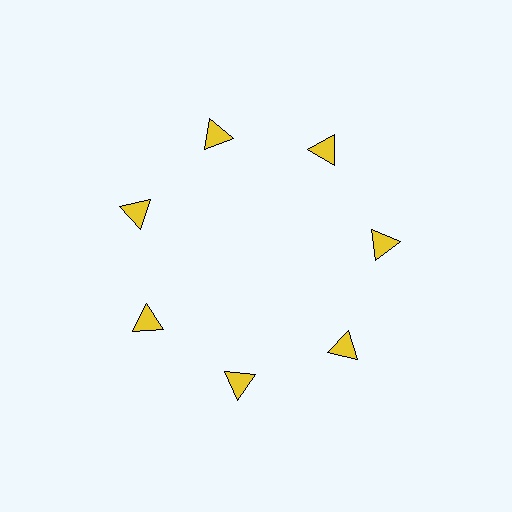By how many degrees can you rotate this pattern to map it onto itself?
The pattern maps onto itself every 51 degrees of rotation.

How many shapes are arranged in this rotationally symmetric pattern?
There are 7 shapes, arranged in 7 groups of 1.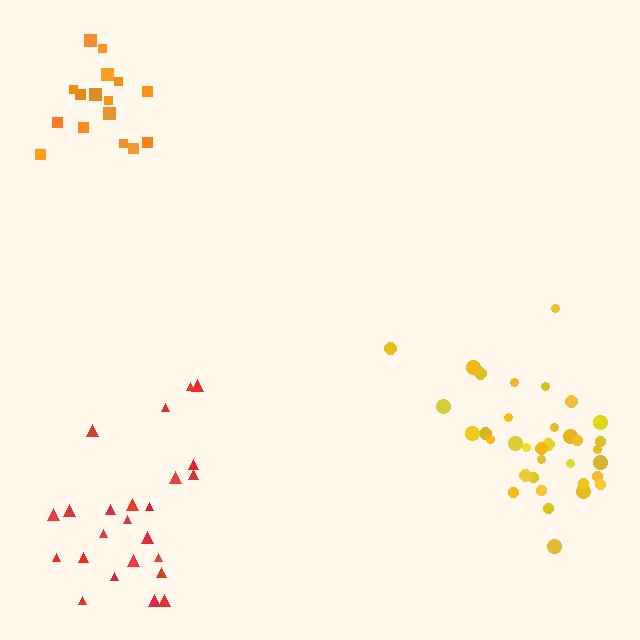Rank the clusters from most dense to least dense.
orange, yellow, red.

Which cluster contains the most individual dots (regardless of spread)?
Yellow (35).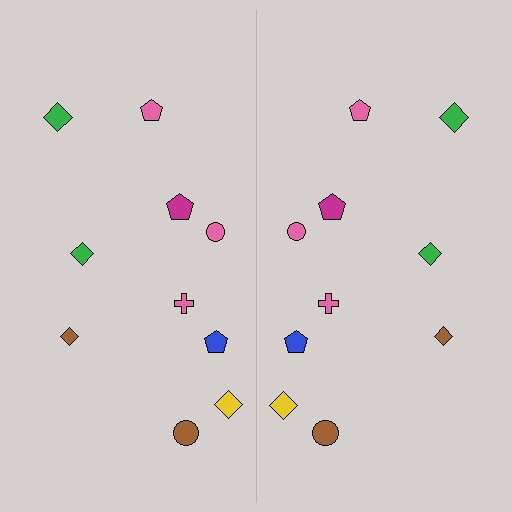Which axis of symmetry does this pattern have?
The pattern has a vertical axis of symmetry running through the center of the image.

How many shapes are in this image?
There are 20 shapes in this image.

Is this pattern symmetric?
Yes, this pattern has bilateral (reflection) symmetry.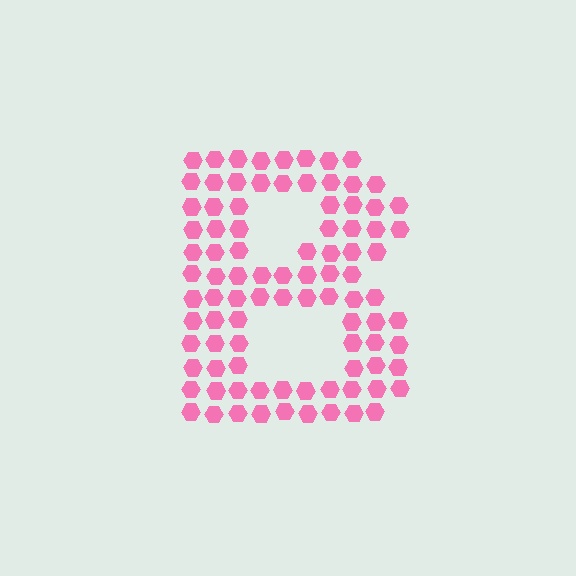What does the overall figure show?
The overall figure shows the letter B.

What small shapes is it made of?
It is made of small hexagons.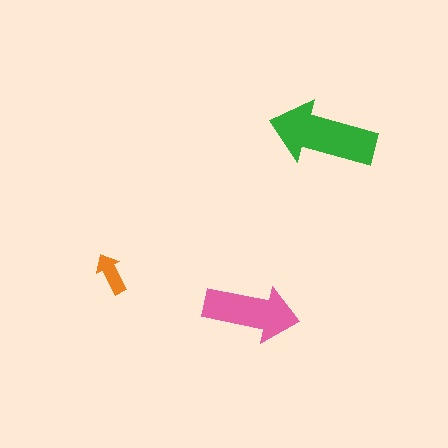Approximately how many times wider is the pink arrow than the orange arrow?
About 2.5 times wider.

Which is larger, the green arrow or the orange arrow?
The green one.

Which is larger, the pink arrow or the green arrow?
The green one.